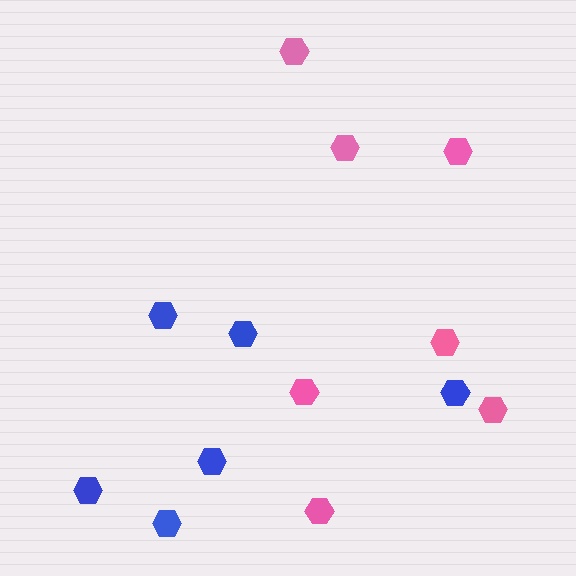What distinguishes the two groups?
There are 2 groups: one group of pink hexagons (7) and one group of blue hexagons (6).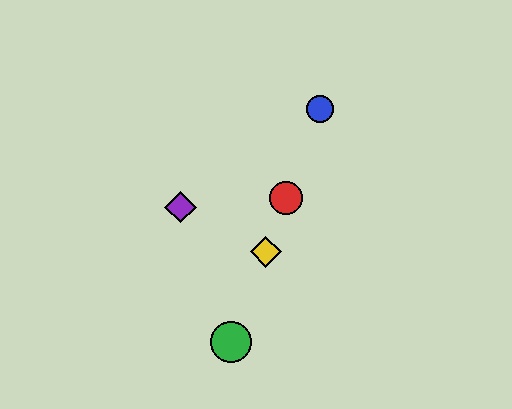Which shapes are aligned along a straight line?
The red circle, the blue circle, the green circle, the yellow diamond are aligned along a straight line.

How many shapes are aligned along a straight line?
4 shapes (the red circle, the blue circle, the green circle, the yellow diamond) are aligned along a straight line.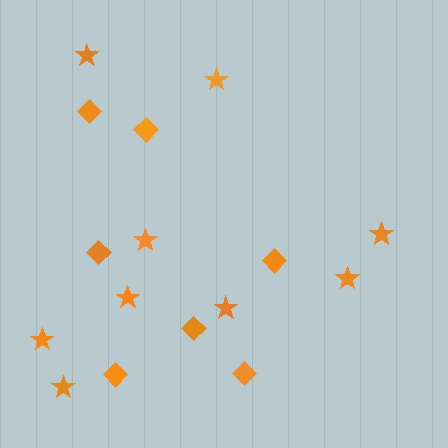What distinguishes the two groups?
There are 2 groups: one group of stars (9) and one group of diamonds (7).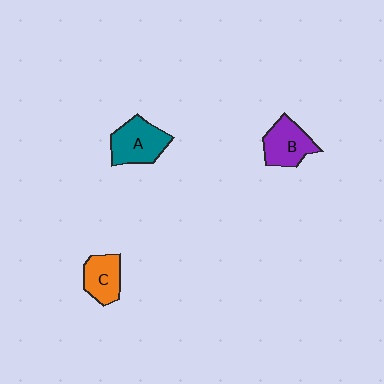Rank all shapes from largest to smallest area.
From largest to smallest: A (teal), B (purple), C (orange).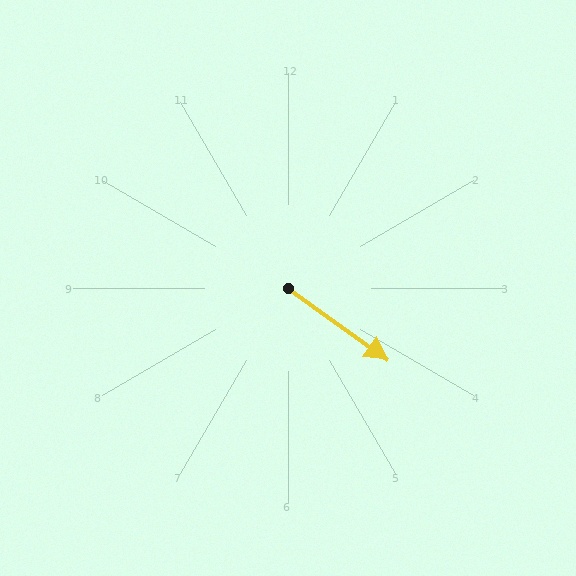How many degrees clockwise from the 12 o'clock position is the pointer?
Approximately 126 degrees.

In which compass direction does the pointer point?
Southeast.